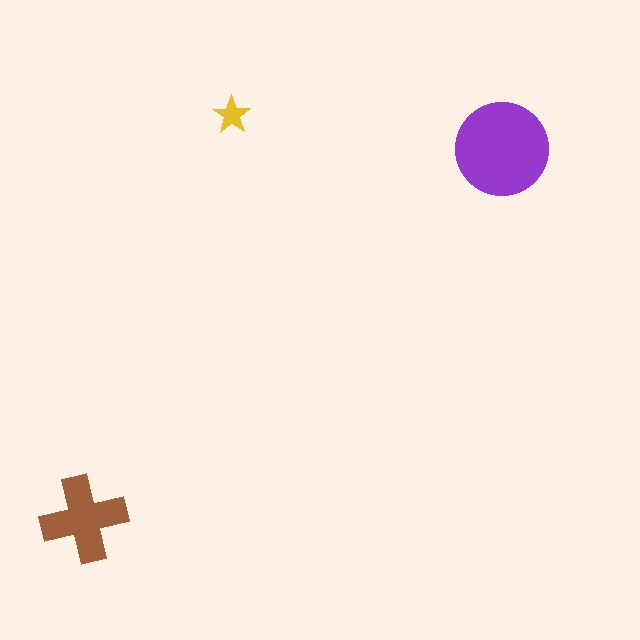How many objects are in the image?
There are 3 objects in the image.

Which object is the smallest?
The yellow star.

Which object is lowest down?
The brown cross is bottommost.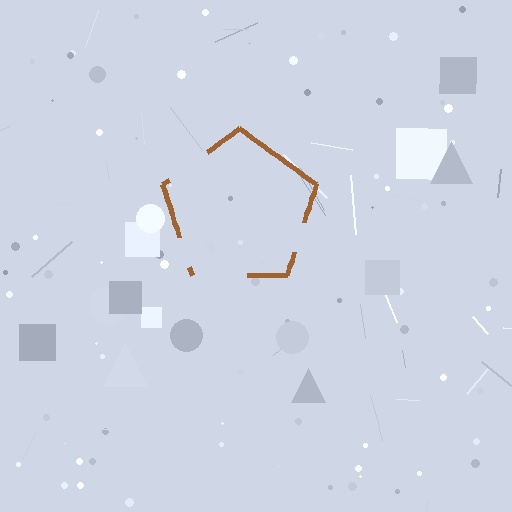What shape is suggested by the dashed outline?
The dashed outline suggests a pentagon.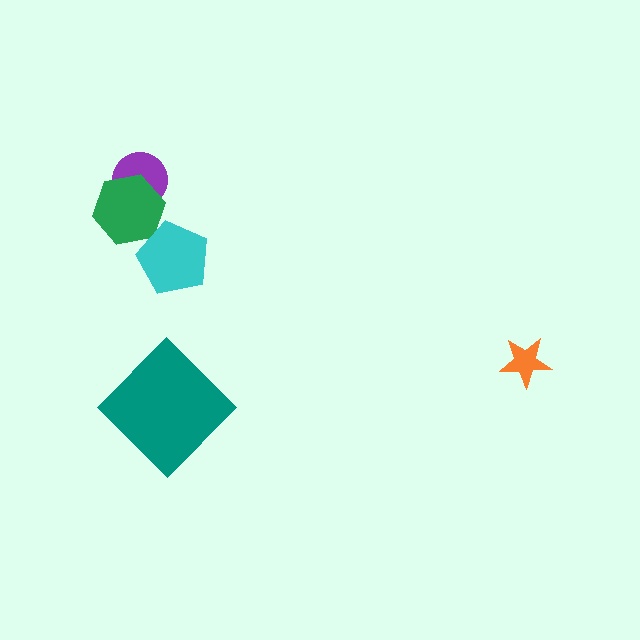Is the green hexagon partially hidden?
Yes, it is partially covered by another shape.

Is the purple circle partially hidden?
Yes, it is partially covered by another shape.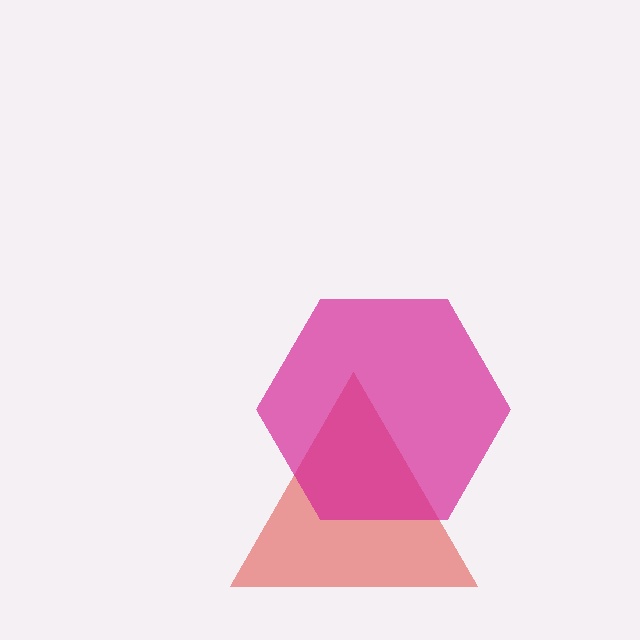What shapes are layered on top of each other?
The layered shapes are: a red triangle, a magenta hexagon.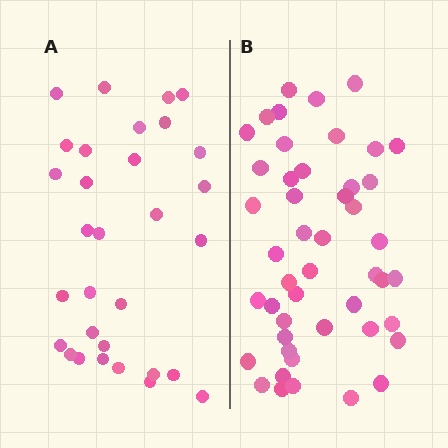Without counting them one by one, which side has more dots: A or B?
Region B (the right region) has more dots.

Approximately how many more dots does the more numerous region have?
Region B has approximately 15 more dots than region A.